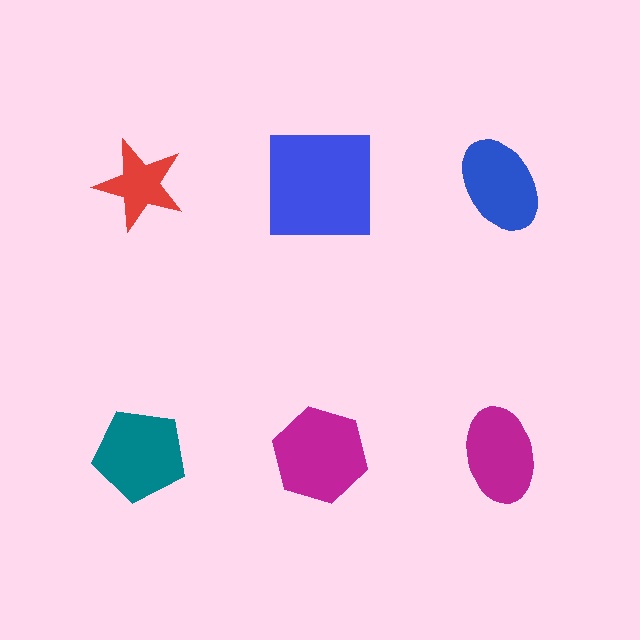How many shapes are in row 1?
3 shapes.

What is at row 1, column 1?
A red star.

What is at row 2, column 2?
A magenta hexagon.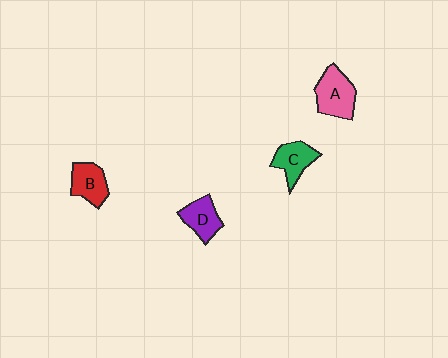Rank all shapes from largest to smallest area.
From largest to smallest: A (pink), B (red), C (green), D (purple).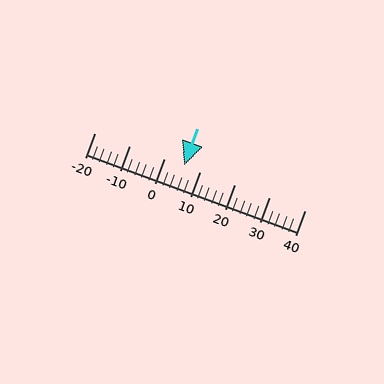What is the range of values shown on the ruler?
The ruler shows values from -20 to 40.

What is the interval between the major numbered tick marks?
The major tick marks are spaced 10 units apart.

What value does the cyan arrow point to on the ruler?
The cyan arrow points to approximately 6.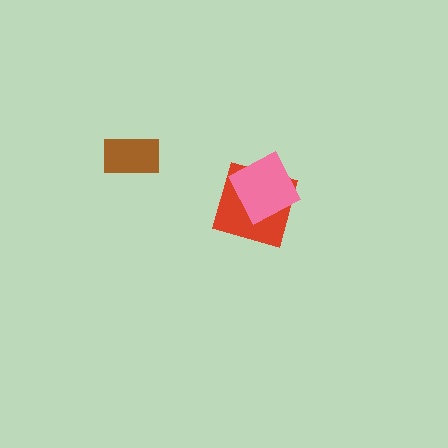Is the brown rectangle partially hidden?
No, no other shape covers it.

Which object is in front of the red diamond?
The pink diamond is in front of the red diamond.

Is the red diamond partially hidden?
Yes, it is partially covered by another shape.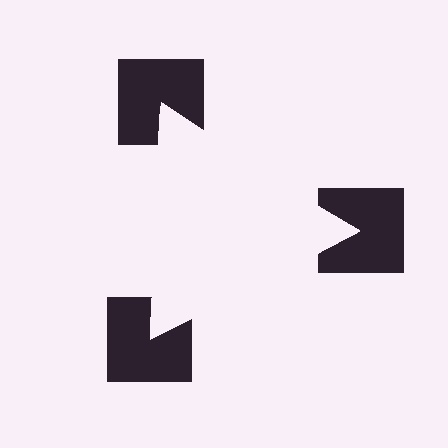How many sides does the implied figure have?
3 sides.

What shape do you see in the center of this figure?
An illusory triangle — its edges are inferred from the aligned wedge cuts in the notched squares, not physically drawn.